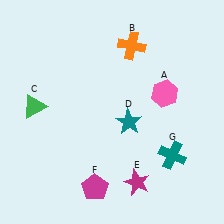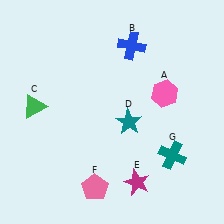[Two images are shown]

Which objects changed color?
B changed from orange to blue. F changed from magenta to pink.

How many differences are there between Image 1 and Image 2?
There are 2 differences between the two images.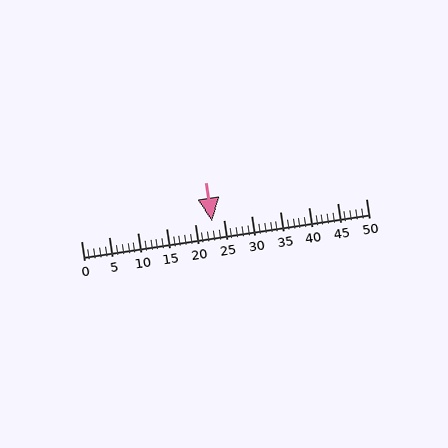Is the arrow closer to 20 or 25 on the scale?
The arrow is closer to 25.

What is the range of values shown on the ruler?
The ruler shows values from 0 to 50.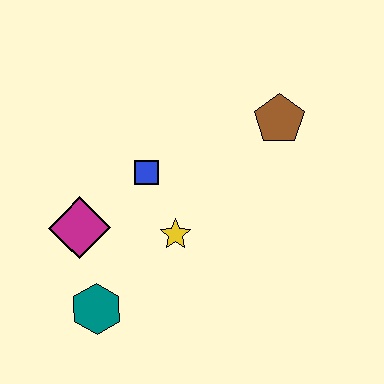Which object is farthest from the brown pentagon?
The teal hexagon is farthest from the brown pentagon.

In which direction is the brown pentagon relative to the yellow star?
The brown pentagon is above the yellow star.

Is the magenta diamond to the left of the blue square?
Yes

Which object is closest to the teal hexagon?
The magenta diamond is closest to the teal hexagon.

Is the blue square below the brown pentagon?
Yes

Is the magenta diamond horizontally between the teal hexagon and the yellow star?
No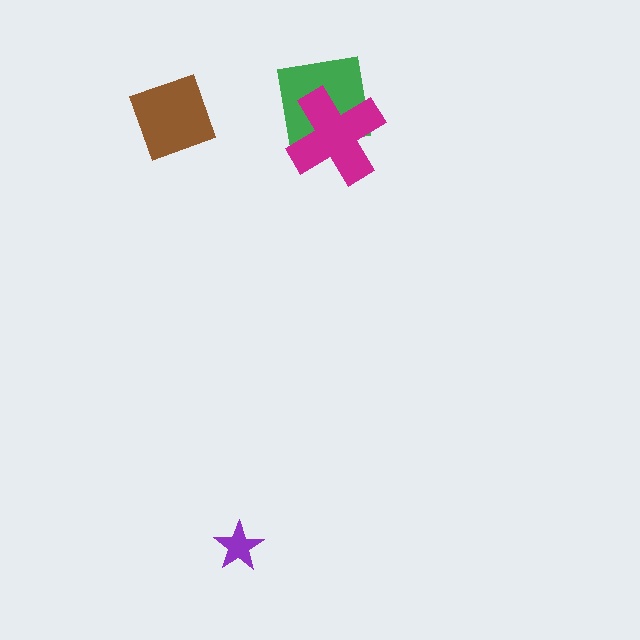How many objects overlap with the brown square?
0 objects overlap with the brown square.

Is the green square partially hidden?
Yes, it is partially covered by another shape.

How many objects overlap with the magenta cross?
1 object overlaps with the magenta cross.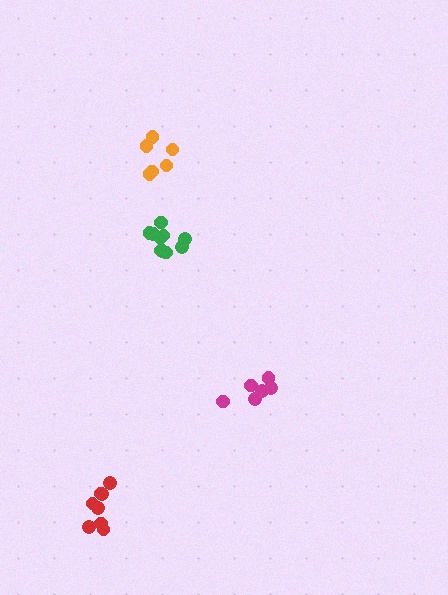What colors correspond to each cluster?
The clusters are colored: red, magenta, green, orange.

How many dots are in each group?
Group 1: 8 dots, Group 2: 6 dots, Group 3: 10 dots, Group 4: 6 dots (30 total).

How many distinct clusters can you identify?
There are 4 distinct clusters.